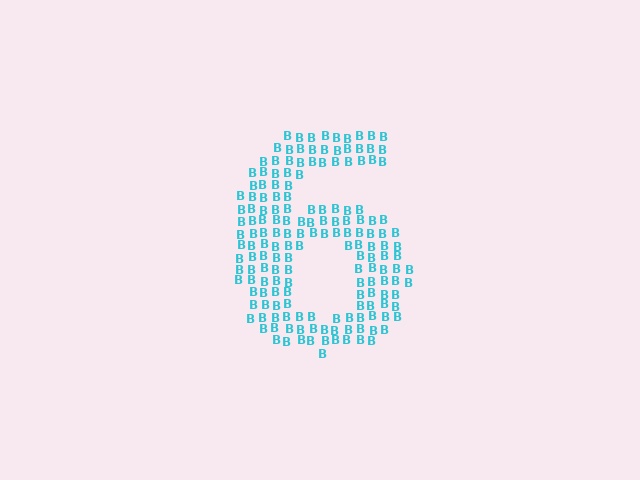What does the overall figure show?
The overall figure shows the digit 6.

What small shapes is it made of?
It is made of small letter B's.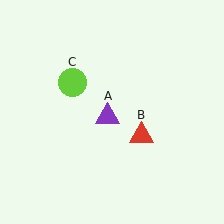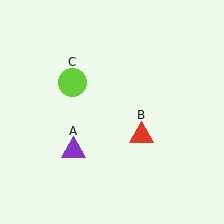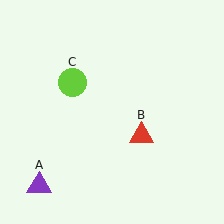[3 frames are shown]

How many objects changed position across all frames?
1 object changed position: purple triangle (object A).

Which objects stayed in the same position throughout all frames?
Red triangle (object B) and lime circle (object C) remained stationary.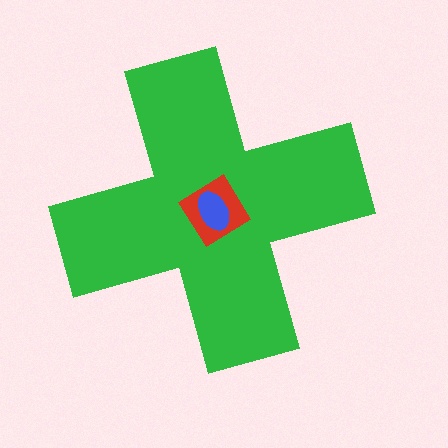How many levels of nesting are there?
3.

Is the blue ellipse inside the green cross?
Yes.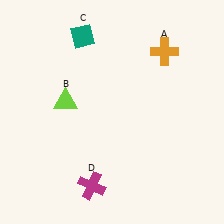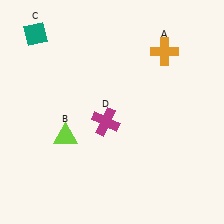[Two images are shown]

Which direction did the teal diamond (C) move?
The teal diamond (C) moved left.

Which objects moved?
The objects that moved are: the lime triangle (B), the teal diamond (C), the magenta cross (D).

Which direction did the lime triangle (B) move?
The lime triangle (B) moved down.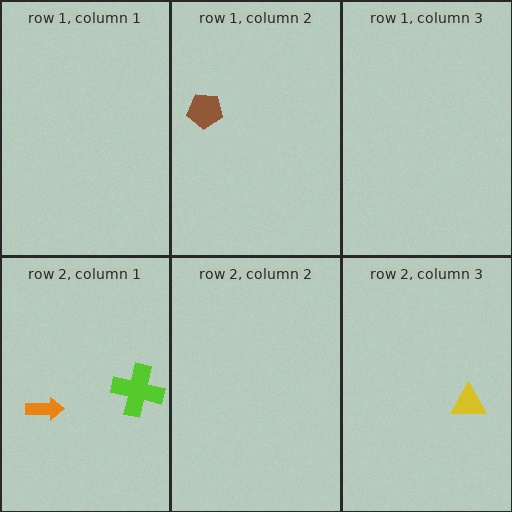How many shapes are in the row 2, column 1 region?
2.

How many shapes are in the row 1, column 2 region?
1.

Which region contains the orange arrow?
The row 2, column 1 region.